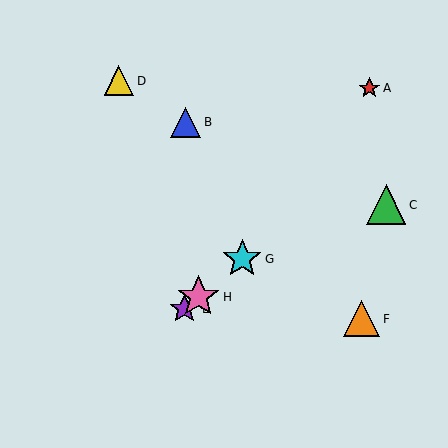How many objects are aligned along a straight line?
3 objects (E, G, H) are aligned along a straight line.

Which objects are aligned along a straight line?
Objects E, G, H are aligned along a straight line.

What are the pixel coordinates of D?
Object D is at (119, 81).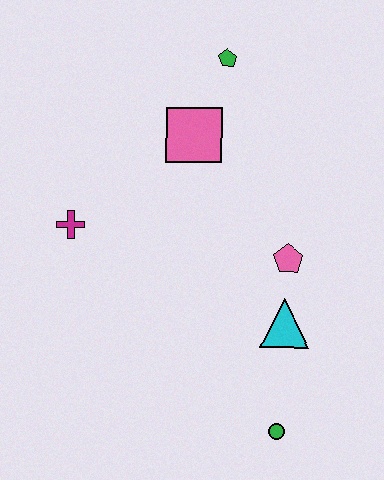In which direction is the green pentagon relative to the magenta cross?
The green pentagon is above the magenta cross.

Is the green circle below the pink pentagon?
Yes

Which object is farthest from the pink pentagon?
The magenta cross is farthest from the pink pentagon.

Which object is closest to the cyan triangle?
The pink pentagon is closest to the cyan triangle.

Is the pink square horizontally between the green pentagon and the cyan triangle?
No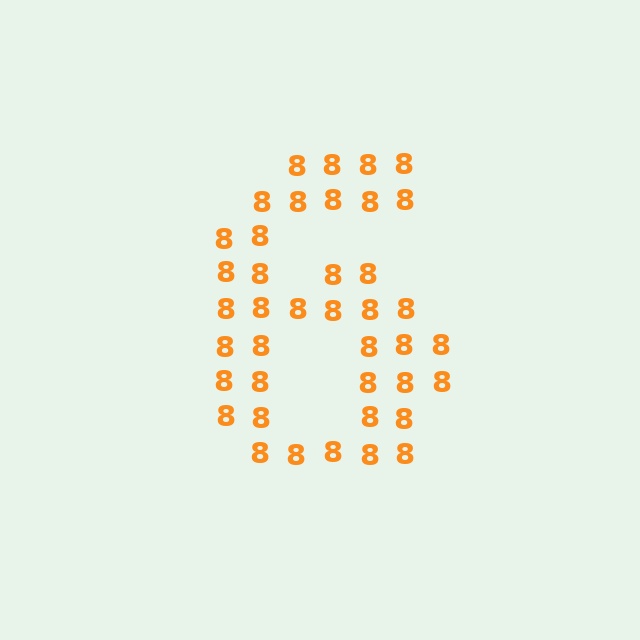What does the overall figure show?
The overall figure shows the digit 6.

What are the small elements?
The small elements are digit 8's.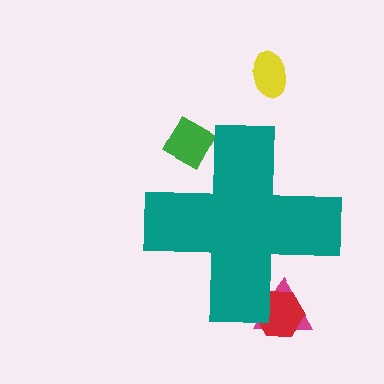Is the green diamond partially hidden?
Yes, the green diamond is partially hidden behind the teal cross.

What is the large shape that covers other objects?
A teal cross.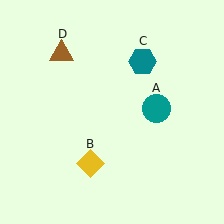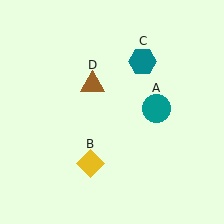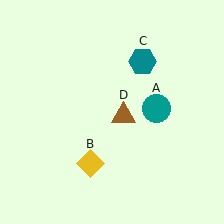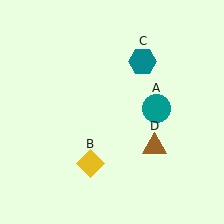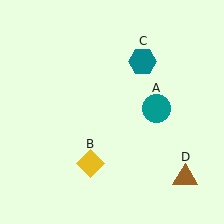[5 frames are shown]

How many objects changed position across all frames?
1 object changed position: brown triangle (object D).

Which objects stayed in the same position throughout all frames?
Teal circle (object A) and yellow diamond (object B) and teal hexagon (object C) remained stationary.